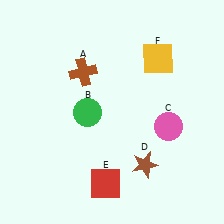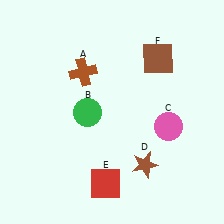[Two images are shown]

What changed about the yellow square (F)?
In Image 1, F is yellow. In Image 2, it changed to brown.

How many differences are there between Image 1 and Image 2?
There is 1 difference between the two images.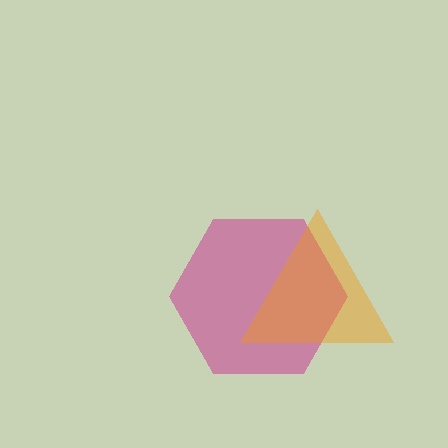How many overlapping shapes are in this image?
There are 2 overlapping shapes in the image.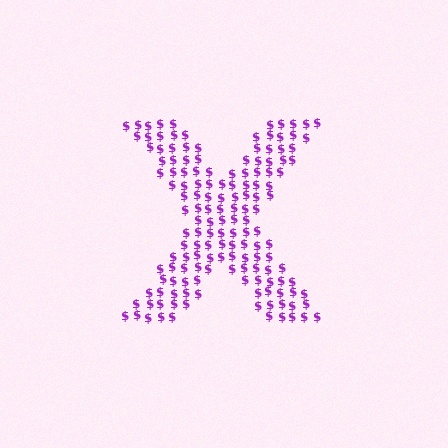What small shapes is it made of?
It is made of small dollar signs.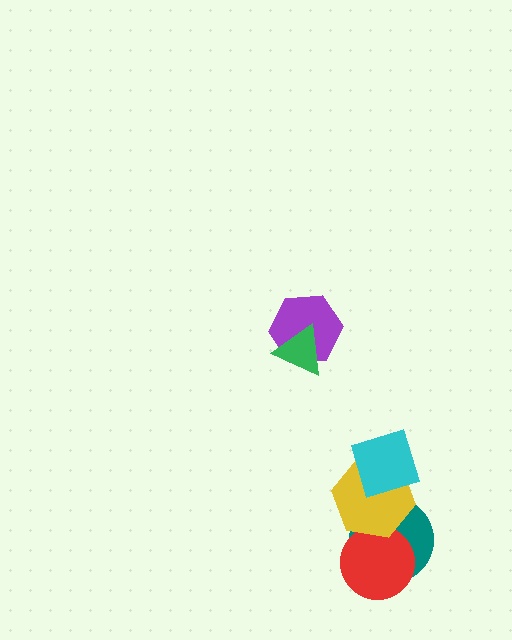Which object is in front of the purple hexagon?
The green triangle is in front of the purple hexagon.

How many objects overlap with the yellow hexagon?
3 objects overlap with the yellow hexagon.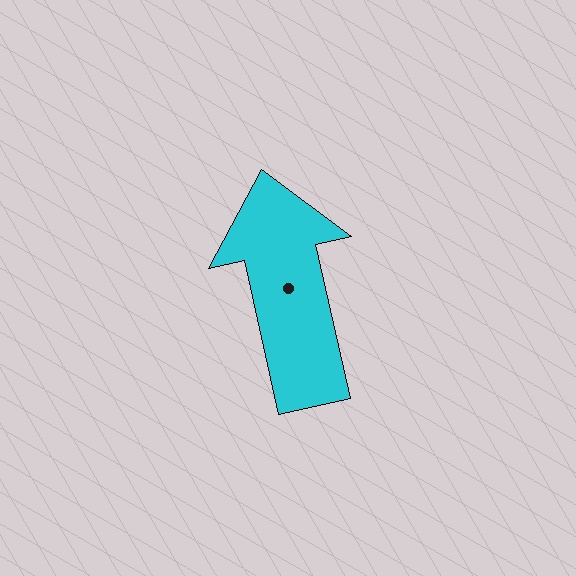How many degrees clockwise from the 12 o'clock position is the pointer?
Approximately 347 degrees.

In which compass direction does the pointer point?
North.